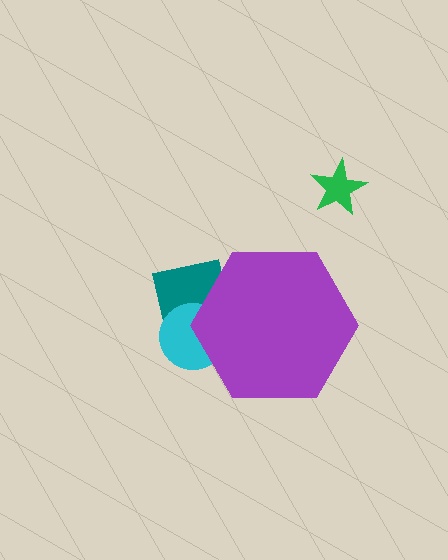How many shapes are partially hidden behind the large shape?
2 shapes are partially hidden.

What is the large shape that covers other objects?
A purple hexagon.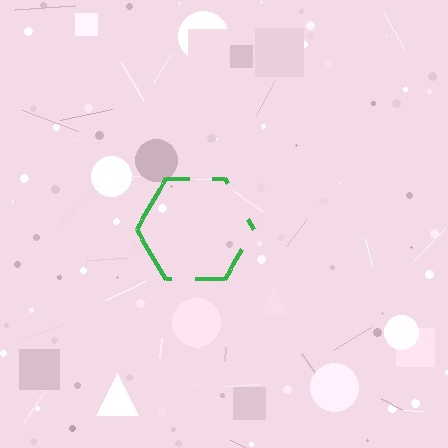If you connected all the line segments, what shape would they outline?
They would outline a hexagon.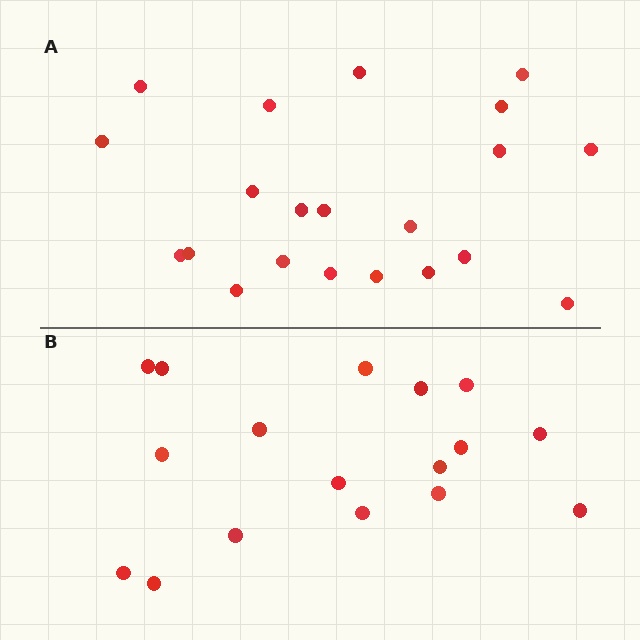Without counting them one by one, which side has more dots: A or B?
Region A (the top region) has more dots.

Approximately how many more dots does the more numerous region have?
Region A has about 4 more dots than region B.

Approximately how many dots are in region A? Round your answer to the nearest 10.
About 20 dots. (The exact count is 21, which rounds to 20.)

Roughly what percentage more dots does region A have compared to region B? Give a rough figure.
About 25% more.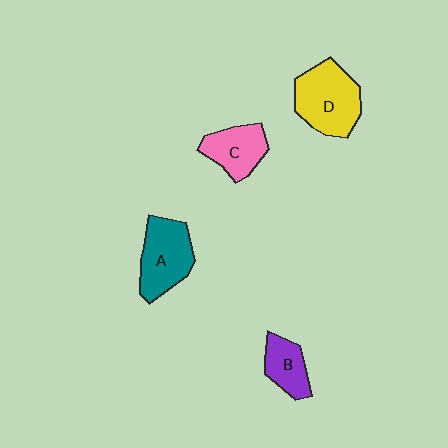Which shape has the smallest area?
Shape B (purple).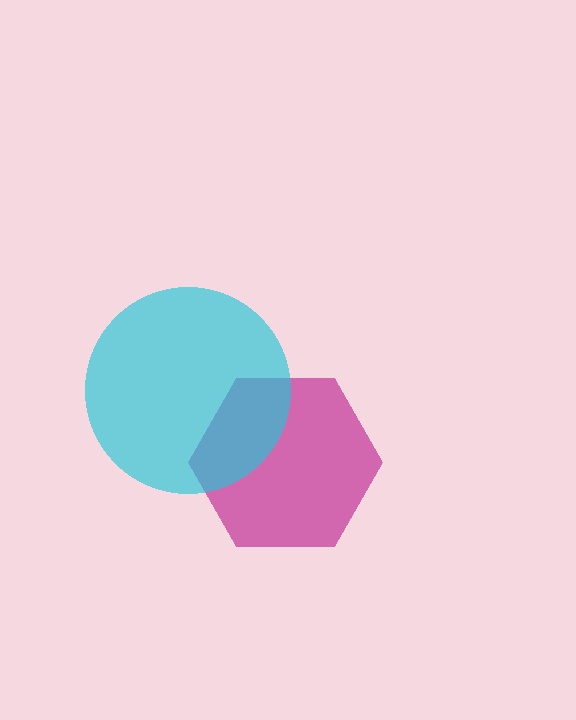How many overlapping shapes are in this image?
There are 2 overlapping shapes in the image.